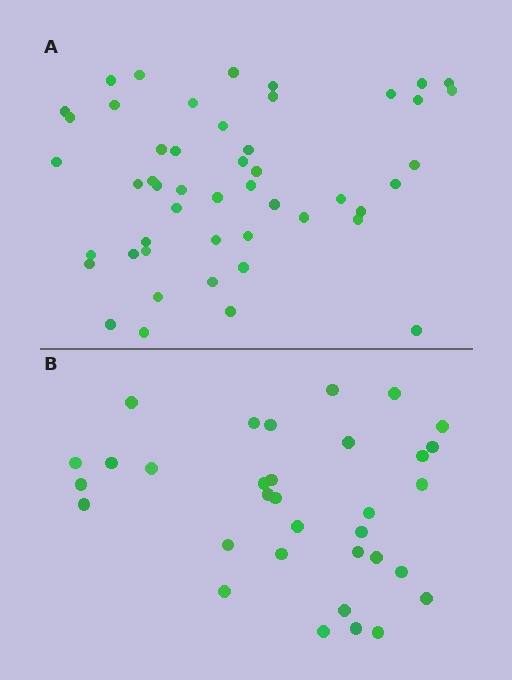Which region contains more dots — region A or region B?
Region A (the top region) has more dots.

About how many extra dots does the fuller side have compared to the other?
Region A has approximately 15 more dots than region B.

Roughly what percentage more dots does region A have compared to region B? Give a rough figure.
About 50% more.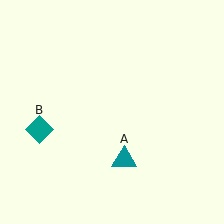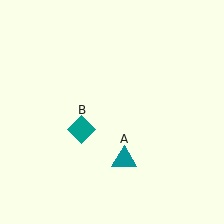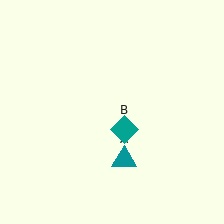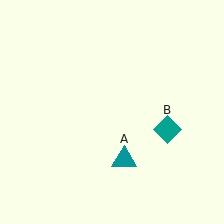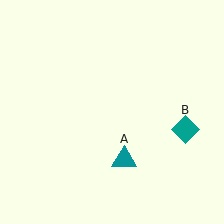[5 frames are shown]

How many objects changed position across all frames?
1 object changed position: teal diamond (object B).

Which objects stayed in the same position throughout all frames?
Teal triangle (object A) remained stationary.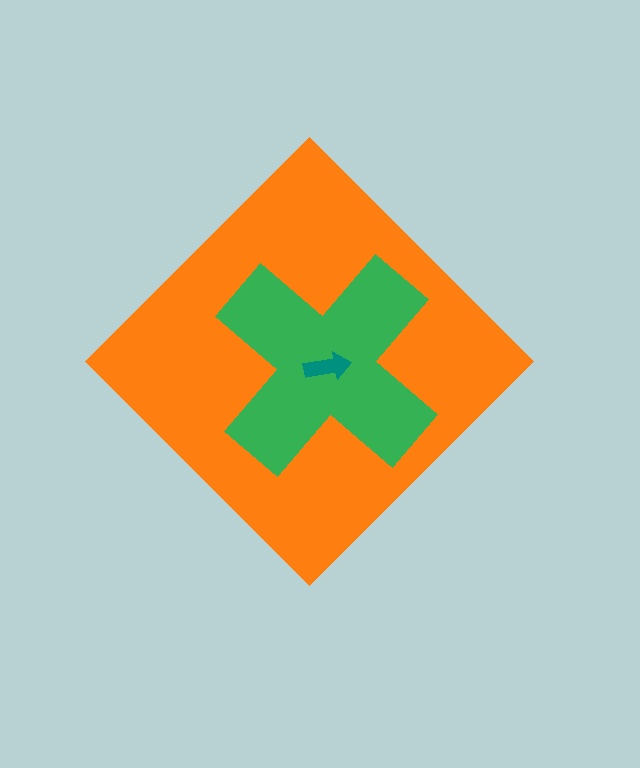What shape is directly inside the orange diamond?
The green cross.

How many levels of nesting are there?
3.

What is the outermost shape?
The orange diamond.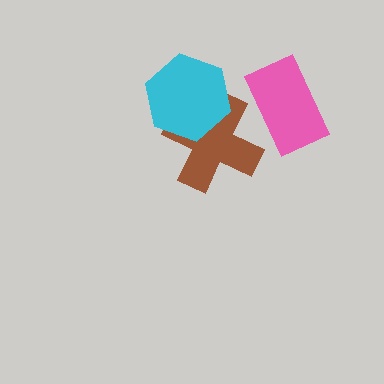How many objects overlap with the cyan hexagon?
1 object overlaps with the cyan hexagon.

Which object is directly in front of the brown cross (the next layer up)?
The pink rectangle is directly in front of the brown cross.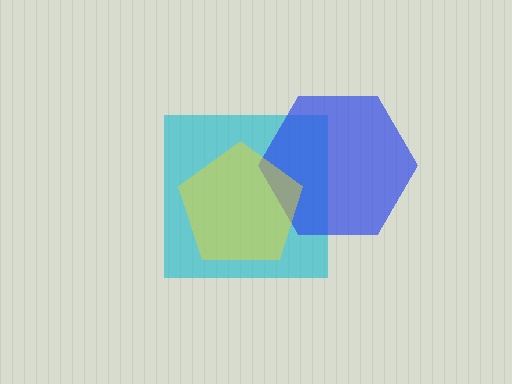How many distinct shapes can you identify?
There are 3 distinct shapes: a cyan square, a blue hexagon, a yellow pentagon.